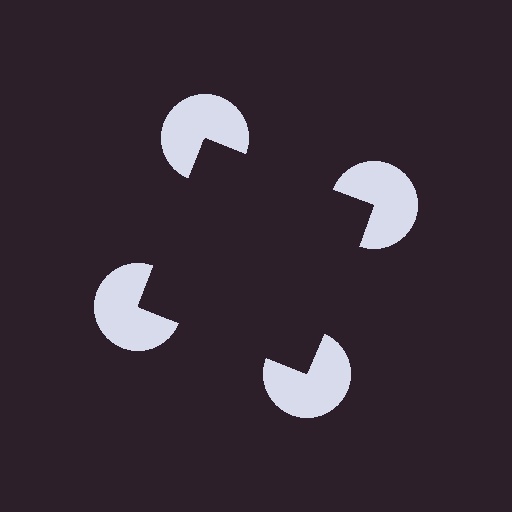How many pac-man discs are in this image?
There are 4 — one at each vertex of the illusory square.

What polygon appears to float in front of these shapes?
An illusory square — its edges are inferred from the aligned wedge cuts in the pac-man discs, not physically drawn.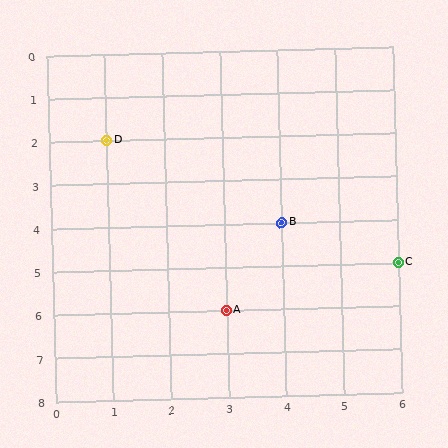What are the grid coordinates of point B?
Point B is at grid coordinates (4, 4).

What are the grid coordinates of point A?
Point A is at grid coordinates (3, 6).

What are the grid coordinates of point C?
Point C is at grid coordinates (6, 5).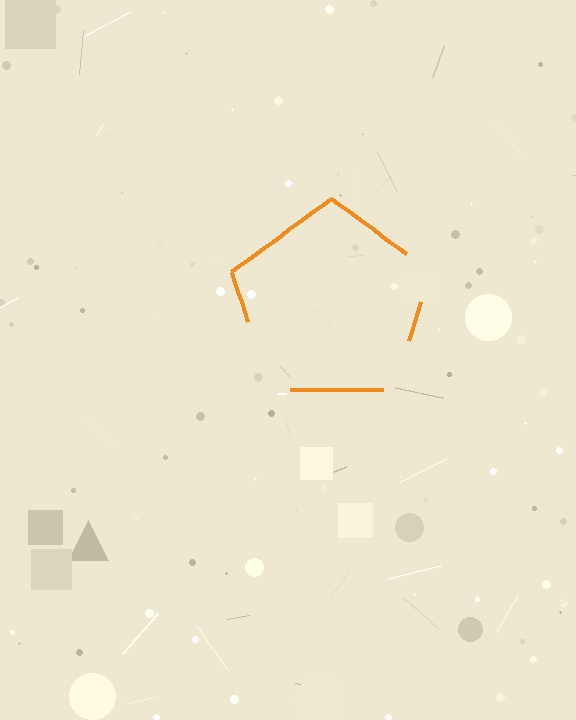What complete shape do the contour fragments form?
The contour fragments form a pentagon.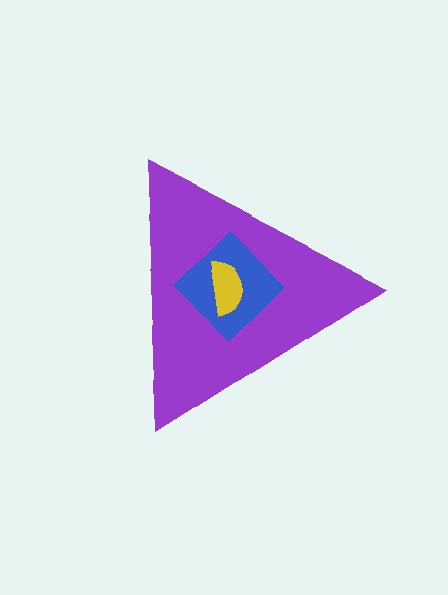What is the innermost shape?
The yellow semicircle.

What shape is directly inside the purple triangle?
The blue diamond.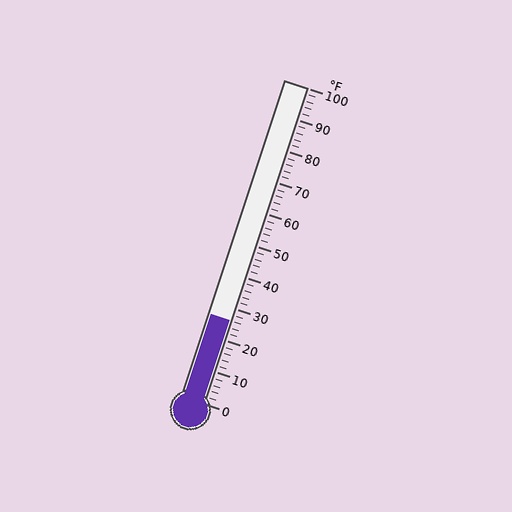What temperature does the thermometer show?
The thermometer shows approximately 26°F.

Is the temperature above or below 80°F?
The temperature is below 80°F.